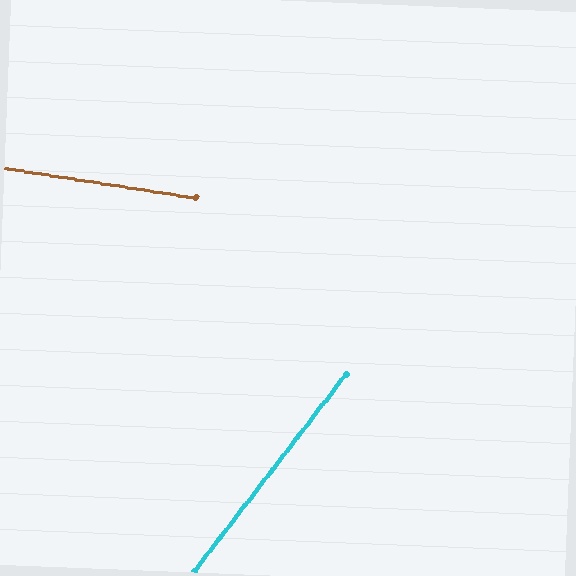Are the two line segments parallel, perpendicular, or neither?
Neither parallel nor perpendicular — they differ by about 62°.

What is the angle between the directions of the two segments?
Approximately 62 degrees.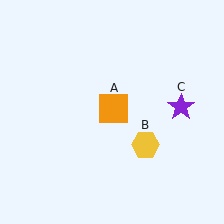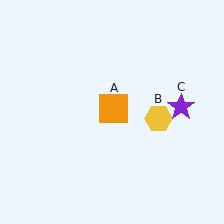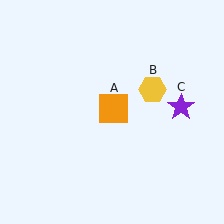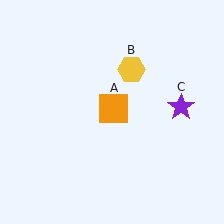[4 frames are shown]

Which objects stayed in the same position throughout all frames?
Orange square (object A) and purple star (object C) remained stationary.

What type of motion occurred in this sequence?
The yellow hexagon (object B) rotated counterclockwise around the center of the scene.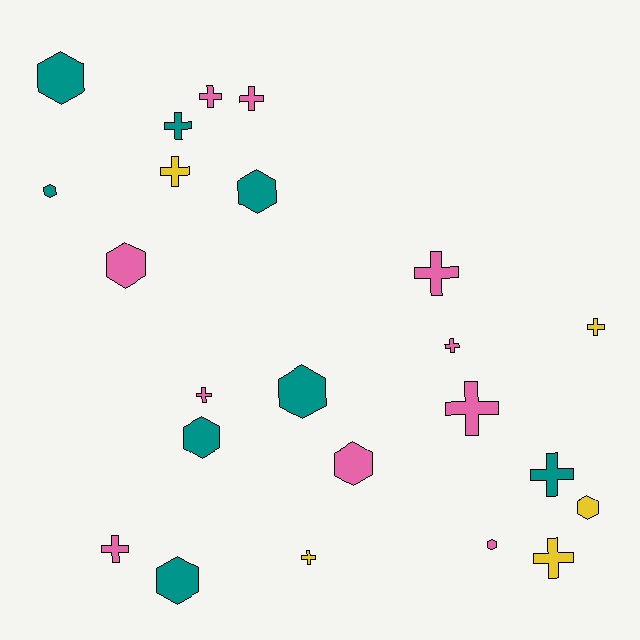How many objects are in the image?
There are 23 objects.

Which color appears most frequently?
Pink, with 10 objects.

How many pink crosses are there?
There are 7 pink crosses.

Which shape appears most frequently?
Cross, with 13 objects.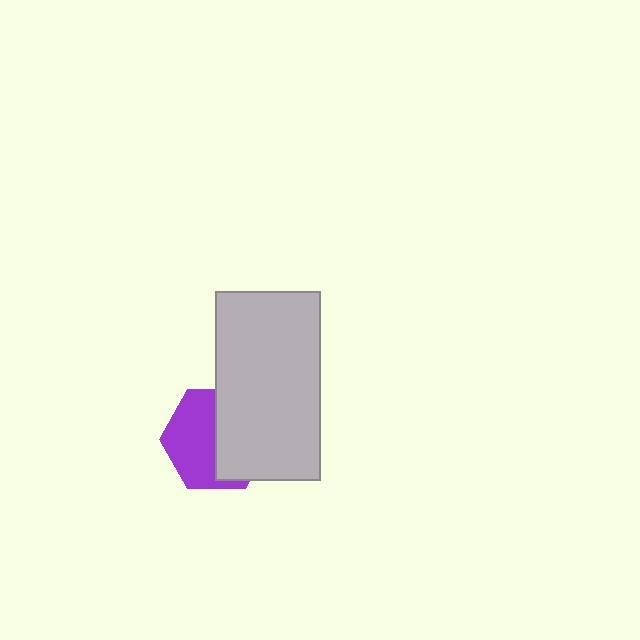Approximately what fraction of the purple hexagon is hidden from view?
Roughly 48% of the purple hexagon is hidden behind the light gray rectangle.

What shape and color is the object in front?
The object in front is a light gray rectangle.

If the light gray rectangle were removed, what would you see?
You would see the complete purple hexagon.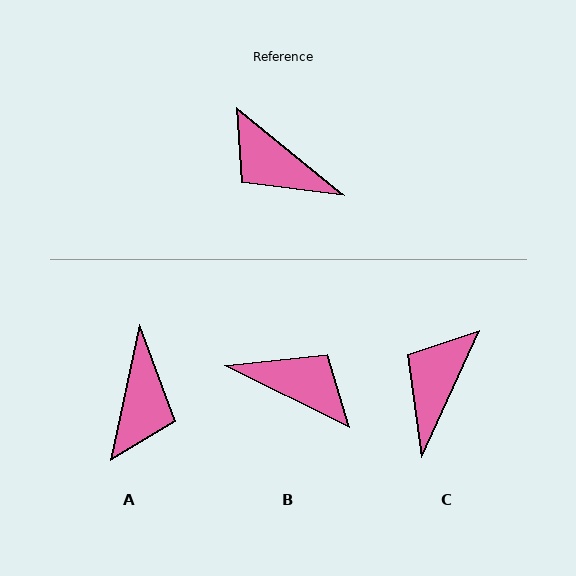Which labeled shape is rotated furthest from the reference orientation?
B, about 167 degrees away.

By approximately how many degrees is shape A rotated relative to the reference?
Approximately 117 degrees counter-clockwise.